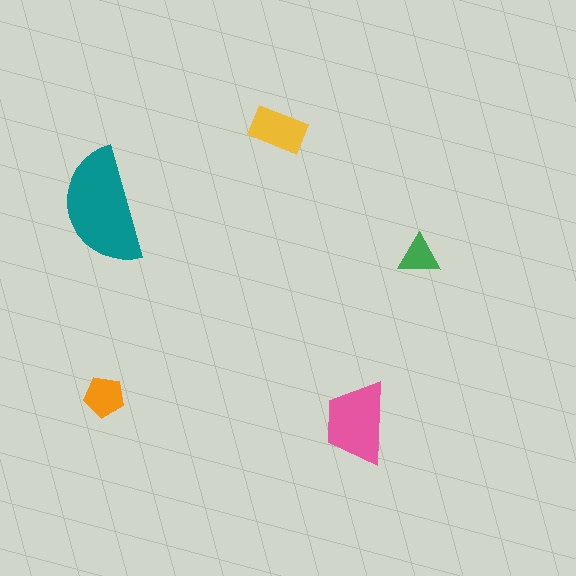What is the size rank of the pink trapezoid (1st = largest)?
2nd.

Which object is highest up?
The yellow rectangle is topmost.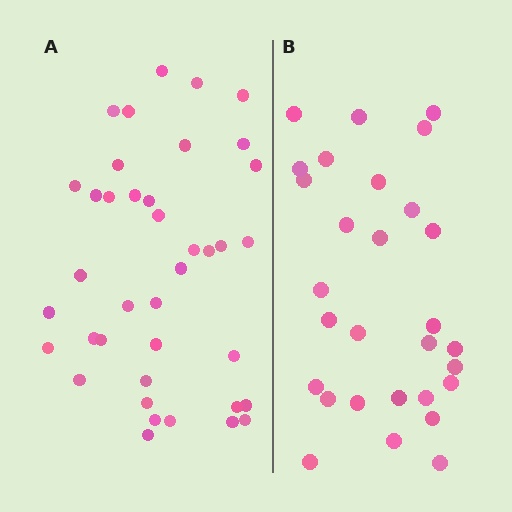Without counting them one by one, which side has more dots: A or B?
Region A (the left region) has more dots.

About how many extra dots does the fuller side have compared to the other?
Region A has roughly 10 or so more dots than region B.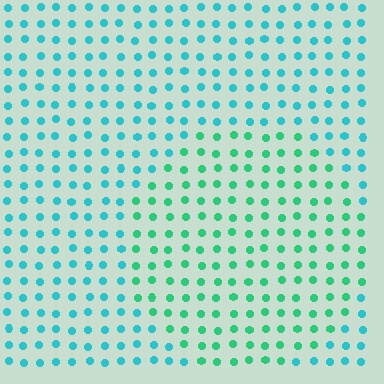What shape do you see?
I see a circle.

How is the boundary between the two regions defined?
The boundary is defined purely by a slight shift in hue (about 34 degrees). Spacing, size, and orientation are identical on both sides.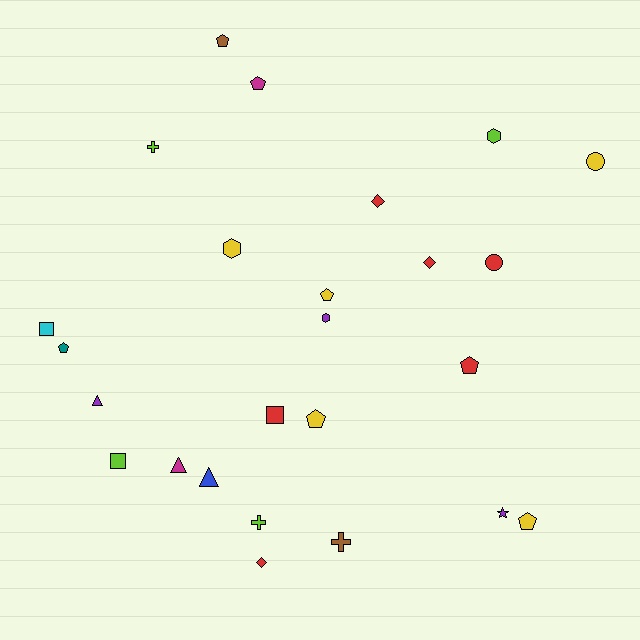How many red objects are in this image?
There are 6 red objects.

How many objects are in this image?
There are 25 objects.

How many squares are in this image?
There are 3 squares.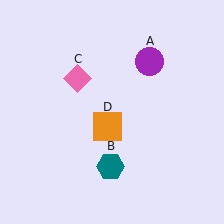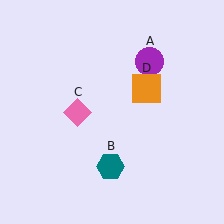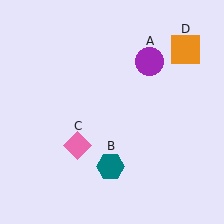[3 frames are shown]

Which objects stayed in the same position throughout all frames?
Purple circle (object A) and teal hexagon (object B) remained stationary.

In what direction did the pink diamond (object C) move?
The pink diamond (object C) moved down.